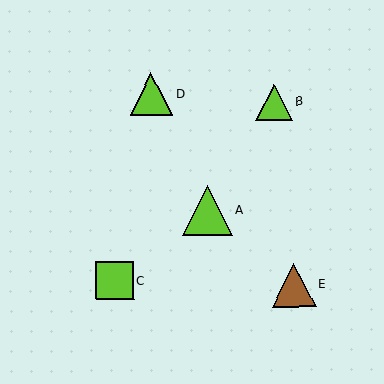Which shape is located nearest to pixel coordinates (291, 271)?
The brown triangle (labeled E) at (294, 285) is nearest to that location.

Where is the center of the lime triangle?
The center of the lime triangle is at (151, 94).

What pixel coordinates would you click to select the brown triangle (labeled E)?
Click at (294, 285) to select the brown triangle E.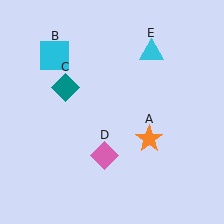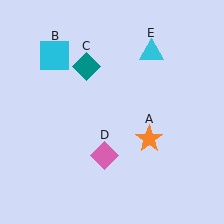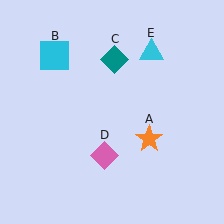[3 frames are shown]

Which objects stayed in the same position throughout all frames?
Orange star (object A) and cyan square (object B) and pink diamond (object D) and cyan triangle (object E) remained stationary.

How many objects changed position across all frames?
1 object changed position: teal diamond (object C).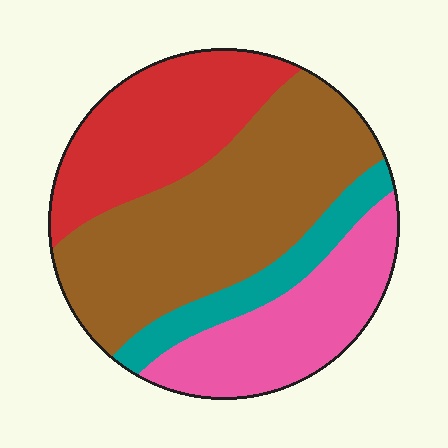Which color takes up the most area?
Brown, at roughly 40%.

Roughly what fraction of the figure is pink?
Pink takes up about one fifth (1/5) of the figure.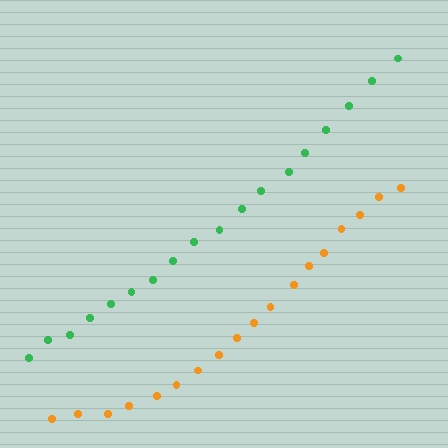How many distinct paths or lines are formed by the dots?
There are 2 distinct paths.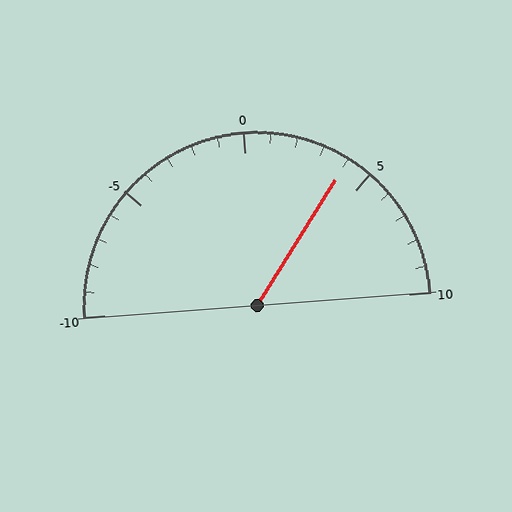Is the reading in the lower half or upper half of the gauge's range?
The reading is in the upper half of the range (-10 to 10).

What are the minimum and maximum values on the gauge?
The gauge ranges from -10 to 10.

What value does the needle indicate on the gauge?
The needle indicates approximately 4.